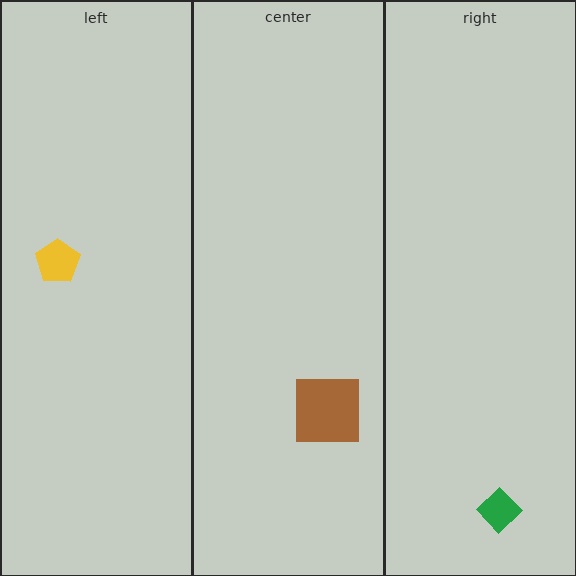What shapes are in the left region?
The yellow pentagon.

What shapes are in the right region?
The green diamond.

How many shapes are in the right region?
1.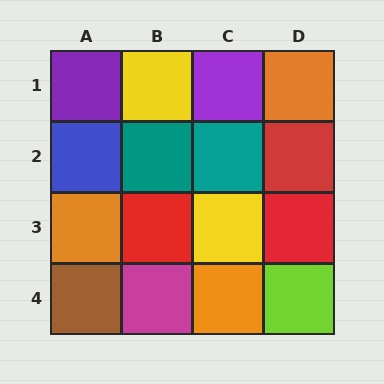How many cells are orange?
3 cells are orange.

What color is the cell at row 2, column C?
Teal.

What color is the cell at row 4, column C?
Orange.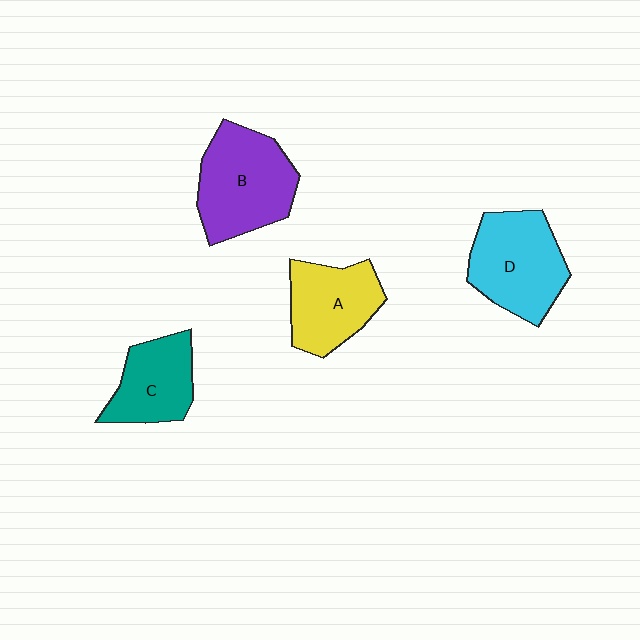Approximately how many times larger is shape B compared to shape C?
Approximately 1.4 times.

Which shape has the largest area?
Shape B (purple).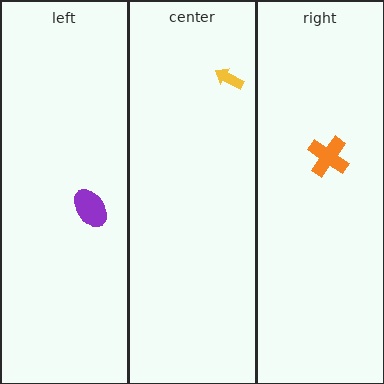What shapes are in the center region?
The yellow arrow.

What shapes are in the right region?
The orange cross.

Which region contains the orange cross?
The right region.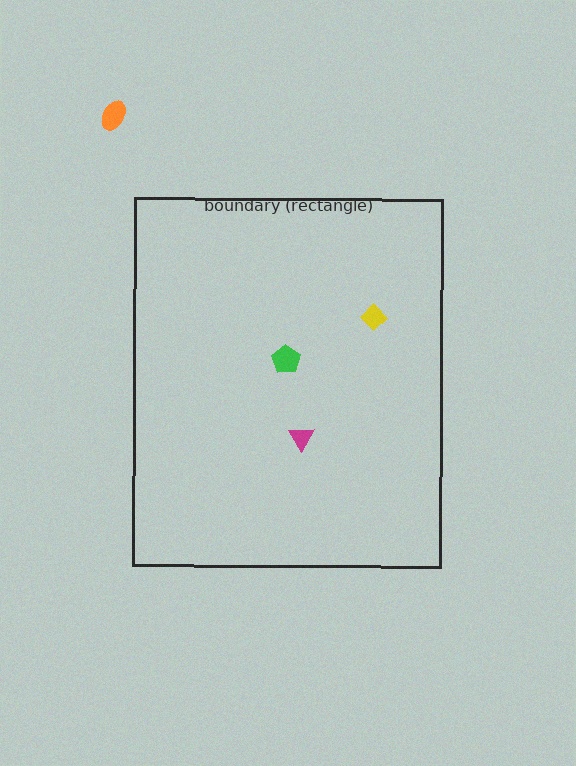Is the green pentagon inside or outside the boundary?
Inside.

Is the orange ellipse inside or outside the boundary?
Outside.